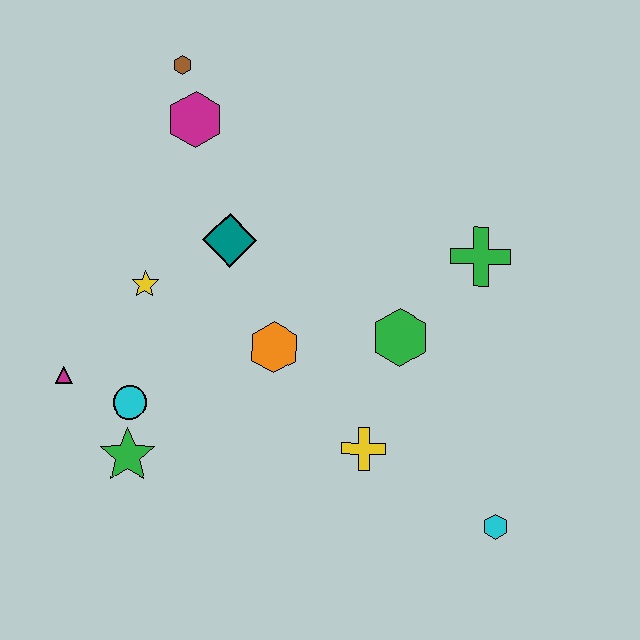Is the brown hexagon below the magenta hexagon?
No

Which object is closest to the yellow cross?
The green hexagon is closest to the yellow cross.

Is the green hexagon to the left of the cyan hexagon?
Yes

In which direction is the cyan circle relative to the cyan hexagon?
The cyan circle is to the left of the cyan hexagon.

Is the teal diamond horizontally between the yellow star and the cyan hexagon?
Yes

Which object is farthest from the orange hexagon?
The brown hexagon is farthest from the orange hexagon.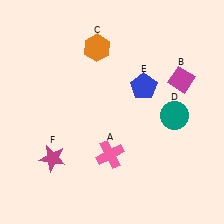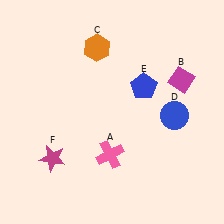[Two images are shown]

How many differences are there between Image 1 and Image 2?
There is 1 difference between the two images.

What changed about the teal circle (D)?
In Image 1, D is teal. In Image 2, it changed to blue.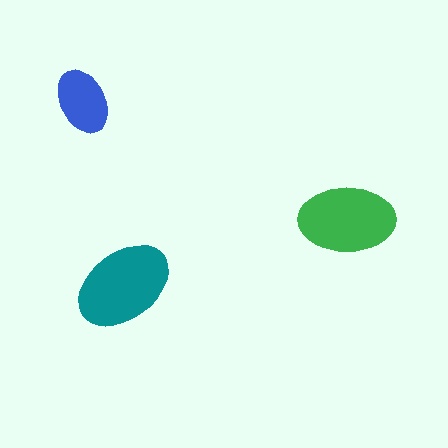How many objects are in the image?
There are 3 objects in the image.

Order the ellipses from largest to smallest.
the teal one, the green one, the blue one.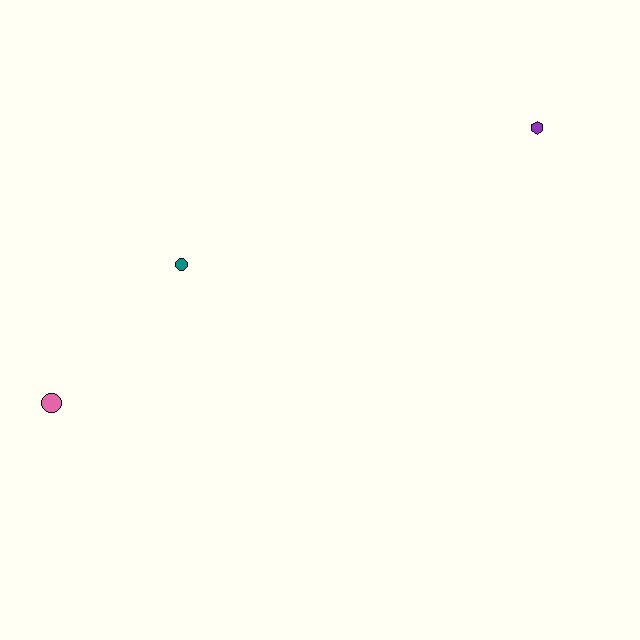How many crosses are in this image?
There are no crosses.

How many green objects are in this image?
There are no green objects.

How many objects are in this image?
There are 3 objects.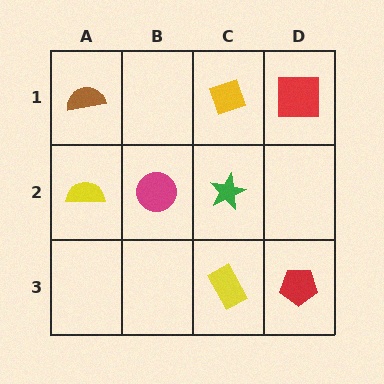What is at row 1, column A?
A brown semicircle.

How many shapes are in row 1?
3 shapes.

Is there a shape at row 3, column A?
No, that cell is empty.